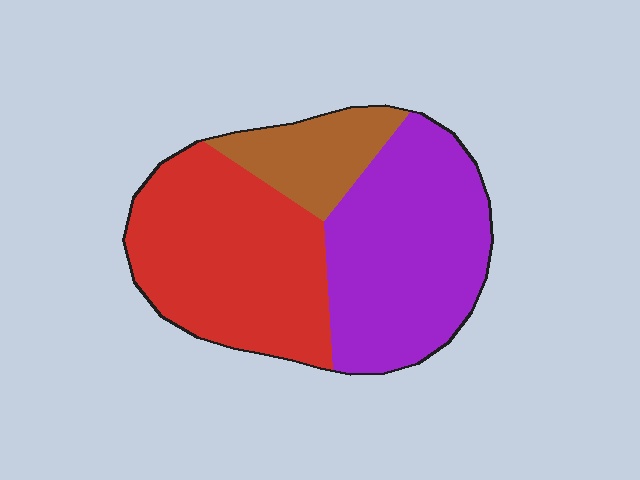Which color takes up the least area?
Brown, at roughly 15%.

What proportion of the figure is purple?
Purple covers around 40% of the figure.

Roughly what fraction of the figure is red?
Red takes up between a third and a half of the figure.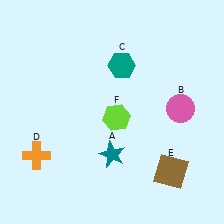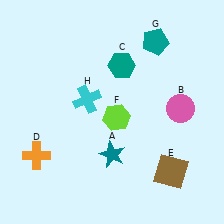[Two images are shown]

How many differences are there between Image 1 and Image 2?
There are 2 differences between the two images.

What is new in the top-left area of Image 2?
A cyan cross (H) was added in the top-left area of Image 2.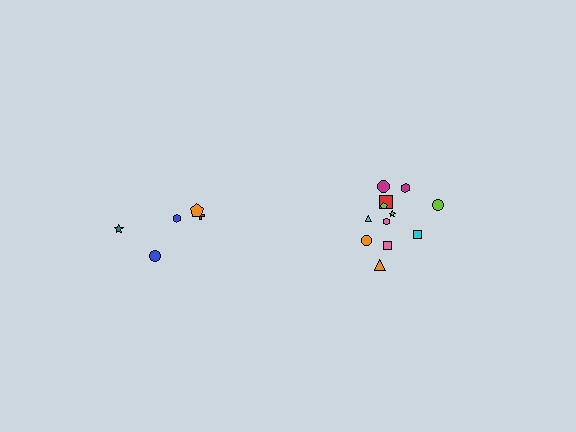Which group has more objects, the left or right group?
The right group.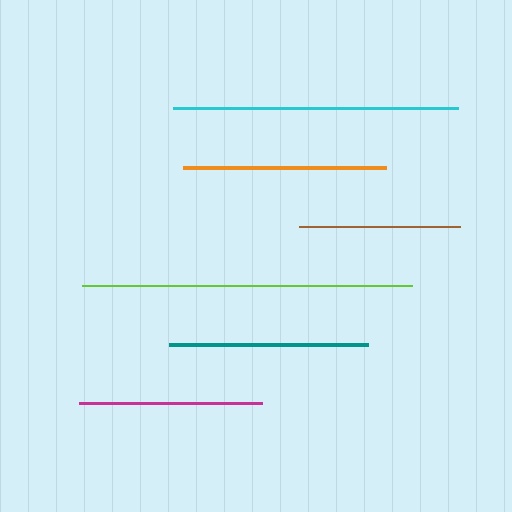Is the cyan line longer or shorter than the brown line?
The cyan line is longer than the brown line.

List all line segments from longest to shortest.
From longest to shortest: lime, cyan, orange, teal, magenta, brown.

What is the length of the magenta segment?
The magenta segment is approximately 183 pixels long.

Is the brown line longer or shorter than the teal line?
The teal line is longer than the brown line.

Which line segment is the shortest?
The brown line is the shortest at approximately 161 pixels.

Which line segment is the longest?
The lime line is the longest at approximately 330 pixels.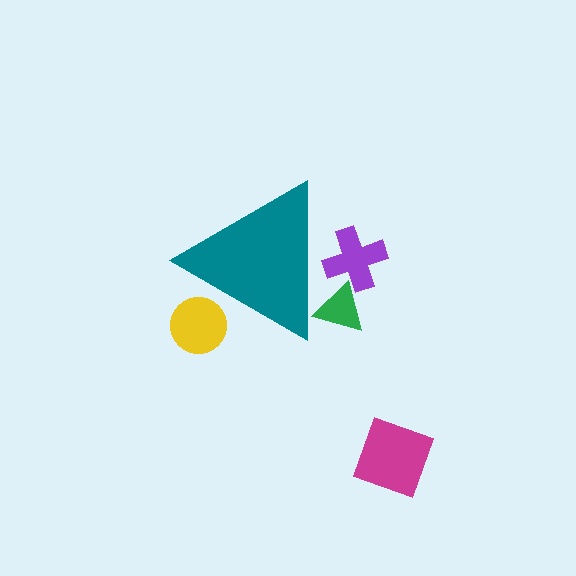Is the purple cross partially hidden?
Yes, the purple cross is partially hidden behind the teal triangle.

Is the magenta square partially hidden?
No, the magenta square is fully visible.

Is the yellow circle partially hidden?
Yes, the yellow circle is partially hidden behind the teal triangle.